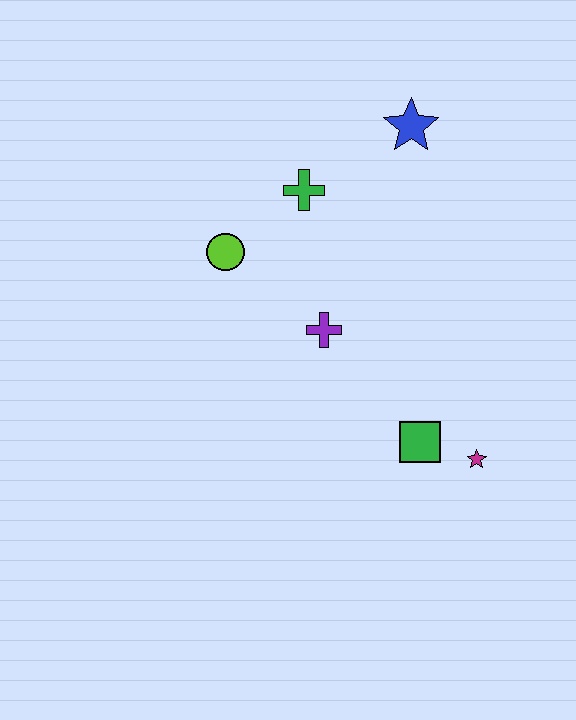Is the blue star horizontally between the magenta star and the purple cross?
Yes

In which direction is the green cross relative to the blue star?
The green cross is to the left of the blue star.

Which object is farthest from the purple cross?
The blue star is farthest from the purple cross.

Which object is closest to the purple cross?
The lime circle is closest to the purple cross.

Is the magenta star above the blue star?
No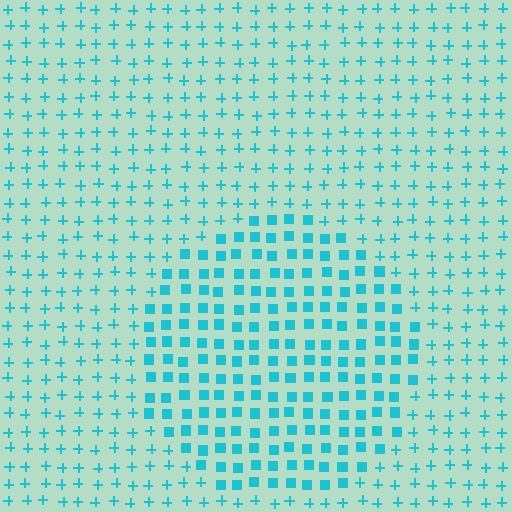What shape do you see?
I see a circle.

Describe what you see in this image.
The image is filled with small cyan elements arranged in a uniform grid. A circle-shaped region contains squares, while the surrounding area contains plus signs. The boundary is defined purely by the change in element shape.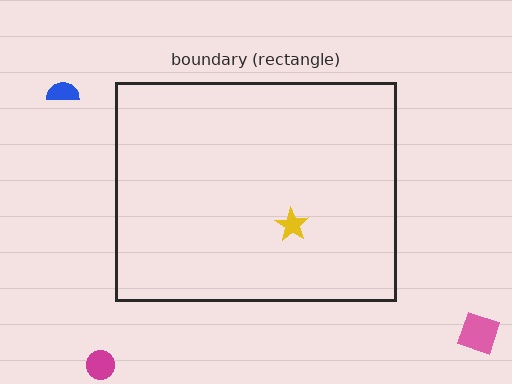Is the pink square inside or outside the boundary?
Outside.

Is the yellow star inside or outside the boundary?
Inside.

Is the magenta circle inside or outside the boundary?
Outside.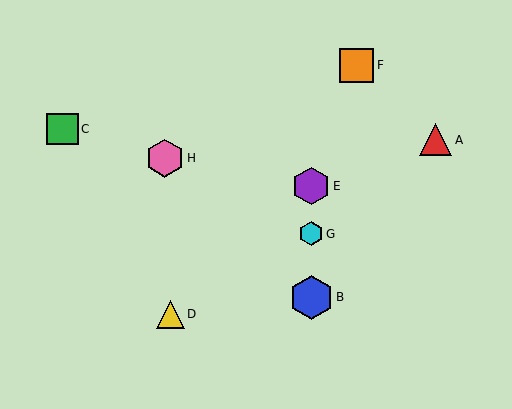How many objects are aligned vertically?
3 objects (B, E, G) are aligned vertically.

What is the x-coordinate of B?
Object B is at x≈311.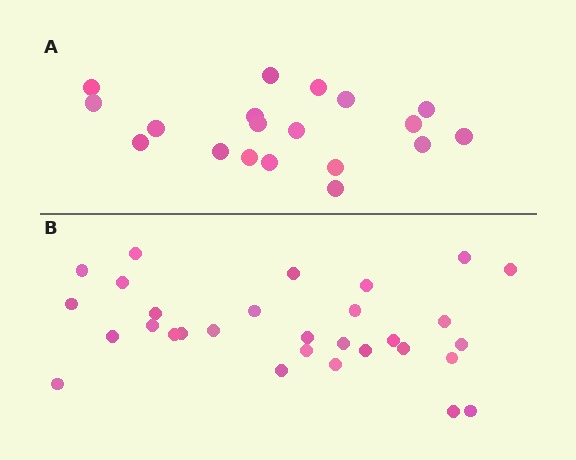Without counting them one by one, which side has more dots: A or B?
Region B (the bottom region) has more dots.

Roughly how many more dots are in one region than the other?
Region B has roughly 12 or so more dots than region A.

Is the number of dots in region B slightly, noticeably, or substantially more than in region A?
Region B has substantially more. The ratio is roughly 1.6 to 1.